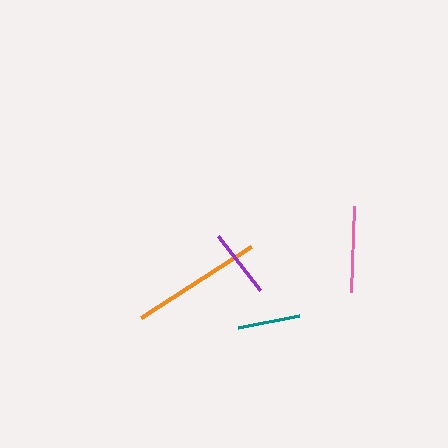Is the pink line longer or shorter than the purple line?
The pink line is longer than the purple line.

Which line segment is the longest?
The orange line is the longest at approximately 131 pixels.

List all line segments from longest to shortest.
From longest to shortest: orange, pink, purple, teal.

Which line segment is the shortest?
The teal line is the shortest at approximately 62 pixels.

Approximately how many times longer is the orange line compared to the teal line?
The orange line is approximately 2.1 times the length of the teal line.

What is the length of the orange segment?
The orange segment is approximately 131 pixels long.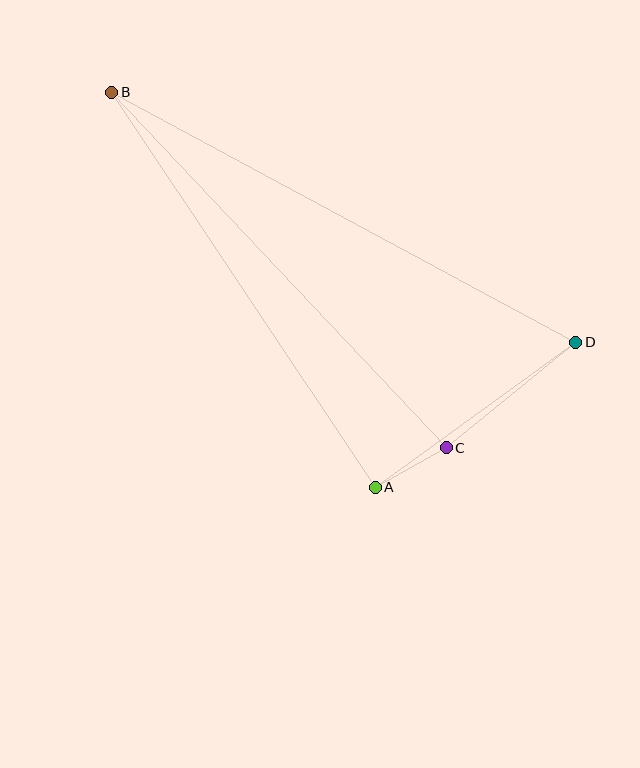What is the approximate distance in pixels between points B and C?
The distance between B and C is approximately 488 pixels.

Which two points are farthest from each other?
Points B and D are farthest from each other.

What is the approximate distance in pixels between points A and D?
The distance between A and D is approximately 247 pixels.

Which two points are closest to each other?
Points A and C are closest to each other.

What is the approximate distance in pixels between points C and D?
The distance between C and D is approximately 167 pixels.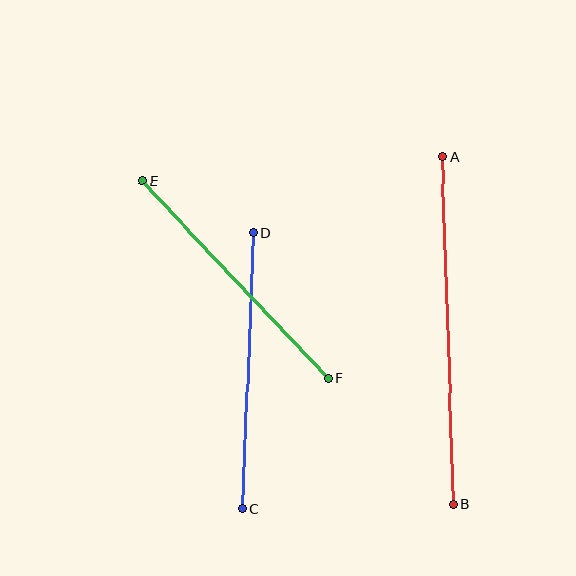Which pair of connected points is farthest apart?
Points A and B are farthest apart.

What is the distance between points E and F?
The distance is approximately 271 pixels.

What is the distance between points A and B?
The distance is approximately 348 pixels.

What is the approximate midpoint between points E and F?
The midpoint is at approximately (235, 280) pixels.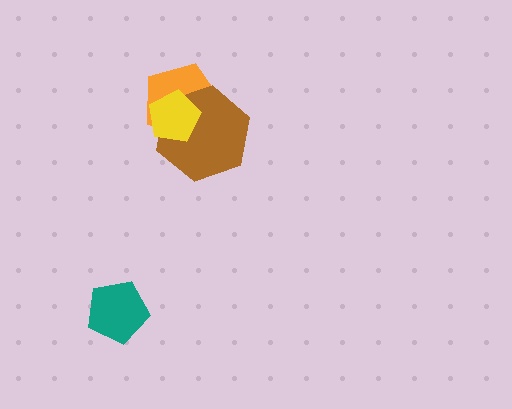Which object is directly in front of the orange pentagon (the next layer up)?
The brown hexagon is directly in front of the orange pentagon.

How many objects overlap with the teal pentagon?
0 objects overlap with the teal pentagon.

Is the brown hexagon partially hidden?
Yes, it is partially covered by another shape.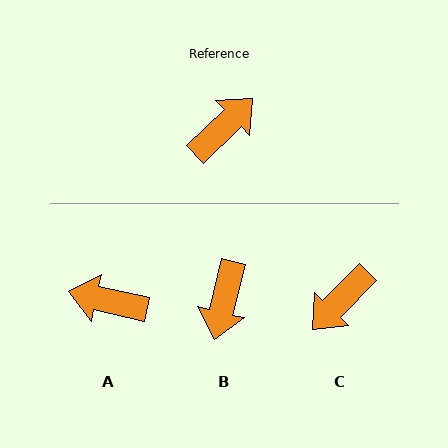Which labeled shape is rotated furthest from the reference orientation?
C, about 178 degrees away.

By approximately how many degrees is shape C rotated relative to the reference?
Approximately 178 degrees clockwise.